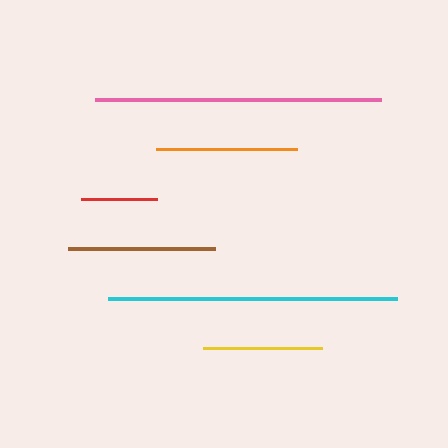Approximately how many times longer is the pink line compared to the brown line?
The pink line is approximately 1.9 times the length of the brown line.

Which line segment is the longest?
The cyan line is the longest at approximately 290 pixels.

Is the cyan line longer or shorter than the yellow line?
The cyan line is longer than the yellow line.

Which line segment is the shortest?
The red line is the shortest at approximately 76 pixels.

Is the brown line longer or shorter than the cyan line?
The cyan line is longer than the brown line.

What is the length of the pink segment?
The pink segment is approximately 286 pixels long.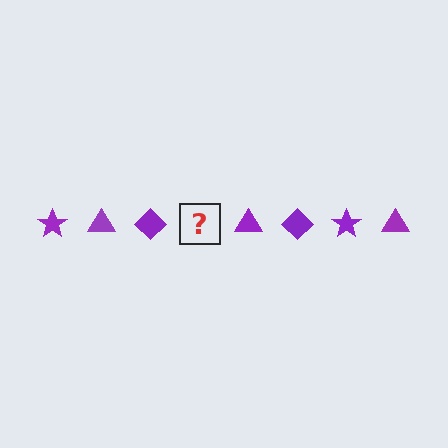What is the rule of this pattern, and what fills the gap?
The rule is that the pattern cycles through star, triangle, diamond shapes in purple. The gap should be filled with a purple star.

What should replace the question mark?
The question mark should be replaced with a purple star.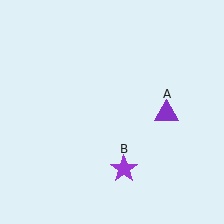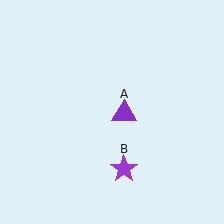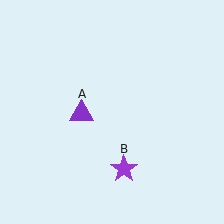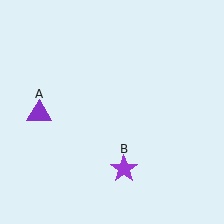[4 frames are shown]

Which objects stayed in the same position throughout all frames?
Purple star (object B) remained stationary.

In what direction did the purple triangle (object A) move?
The purple triangle (object A) moved left.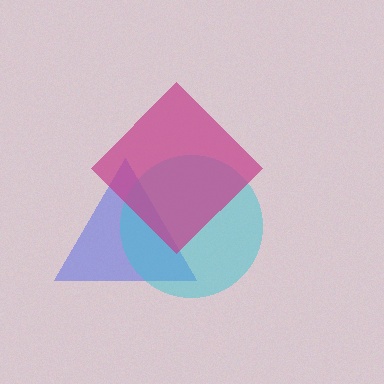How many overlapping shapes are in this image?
There are 3 overlapping shapes in the image.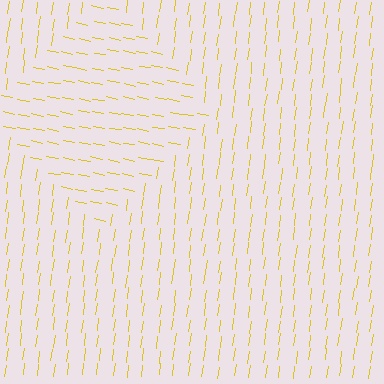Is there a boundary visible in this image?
Yes, there is a texture boundary formed by a change in line orientation.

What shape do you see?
I see a diamond.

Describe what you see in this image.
The image is filled with small yellow line segments. A diamond region in the image has lines oriented differently from the surrounding lines, creating a visible texture boundary.